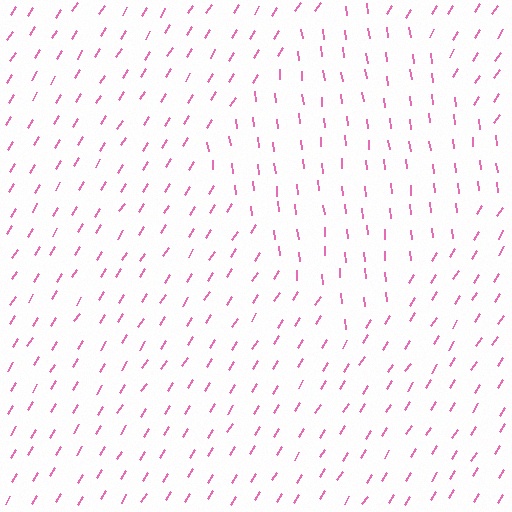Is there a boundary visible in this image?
Yes, there is a texture boundary formed by a change in line orientation.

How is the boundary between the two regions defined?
The boundary is defined purely by a change in line orientation (approximately 39 degrees difference). All lines are the same color and thickness.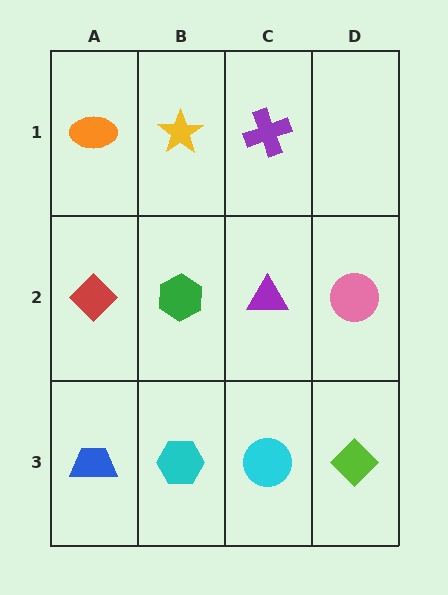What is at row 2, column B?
A green hexagon.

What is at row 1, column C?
A purple cross.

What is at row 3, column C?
A cyan circle.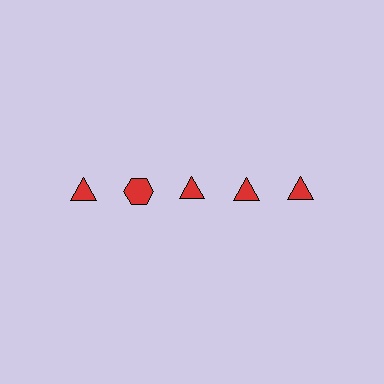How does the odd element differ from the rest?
It has a different shape: hexagon instead of triangle.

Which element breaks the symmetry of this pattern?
The red hexagon in the top row, second from left column breaks the symmetry. All other shapes are red triangles.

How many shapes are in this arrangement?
There are 5 shapes arranged in a grid pattern.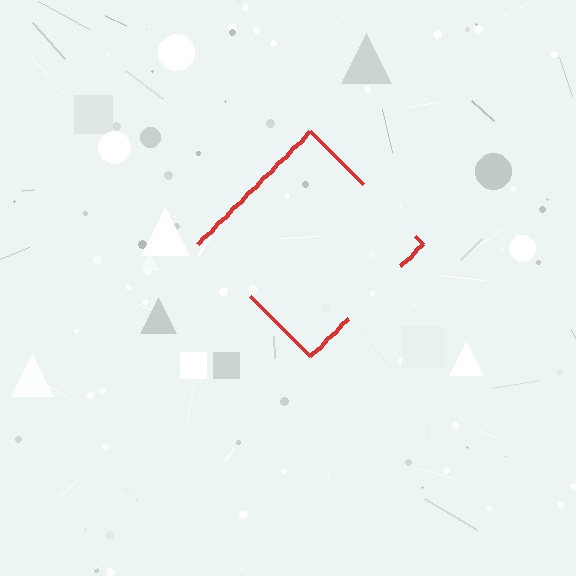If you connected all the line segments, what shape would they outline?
They would outline a diamond.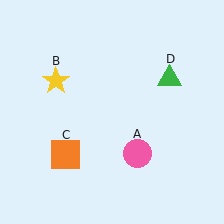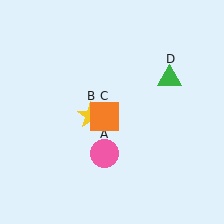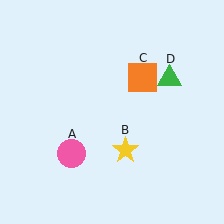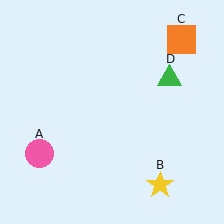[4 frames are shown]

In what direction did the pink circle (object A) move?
The pink circle (object A) moved left.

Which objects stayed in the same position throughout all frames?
Green triangle (object D) remained stationary.